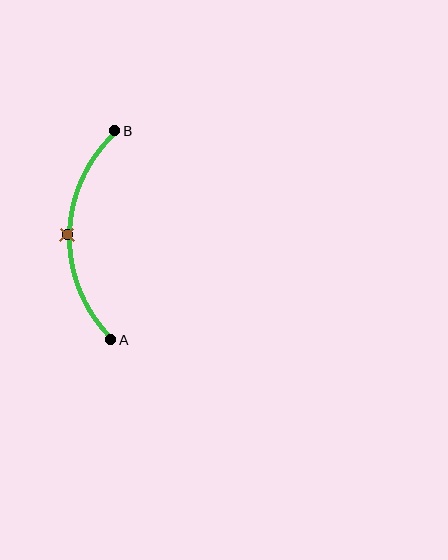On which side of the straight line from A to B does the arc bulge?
The arc bulges to the left of the straight line connecting A and B.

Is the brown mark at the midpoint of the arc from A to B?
Yes. The brown mark lies on the arc at equal arc-length from both A and B — it is the arc midpoint.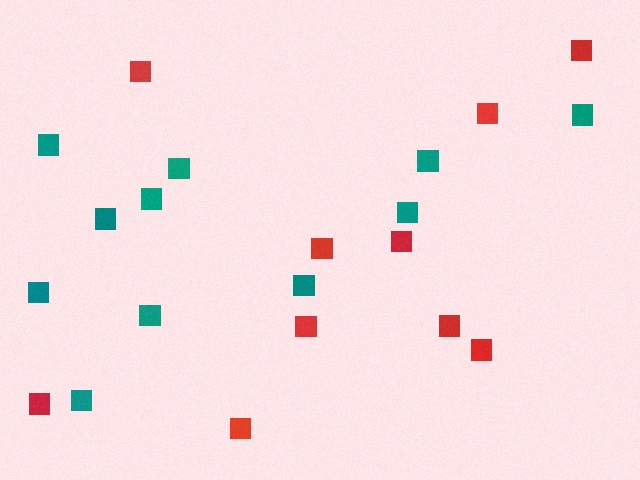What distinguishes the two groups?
There are 2 groups: one group of red squares (10) and one group of teal squares (11).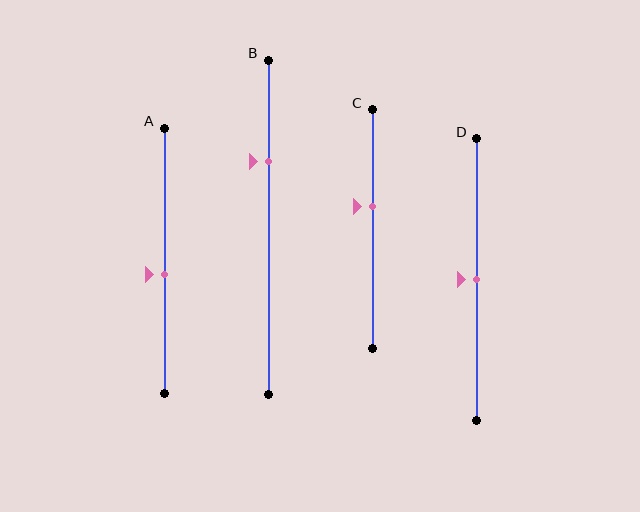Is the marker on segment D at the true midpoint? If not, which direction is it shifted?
Yes, the marker on segment D is at the true midpoint.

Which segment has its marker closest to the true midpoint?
Segment D has its marker closest to the true midpoint.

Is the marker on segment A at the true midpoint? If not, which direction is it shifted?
No, the marker on segment A is shifted downward by about 5% of the segment length.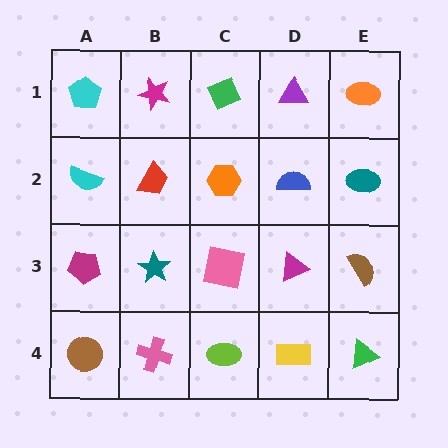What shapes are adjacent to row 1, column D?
A blue semicircle (row 2, column D), a green diamond (row 1, column C), an orange ellipse (row 1, column E).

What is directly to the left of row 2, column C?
A red trapezoid.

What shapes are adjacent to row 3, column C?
An orange hexagon (row 2, column C), a lime ellipse (row 4, column C), a teal star (row 3, column B), a magenta triangle (row 3, column D).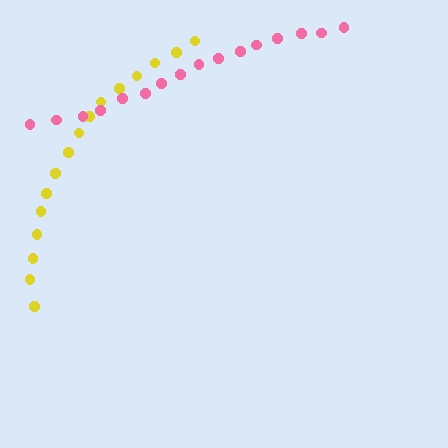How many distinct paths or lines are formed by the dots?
There are 2 distinct paths.